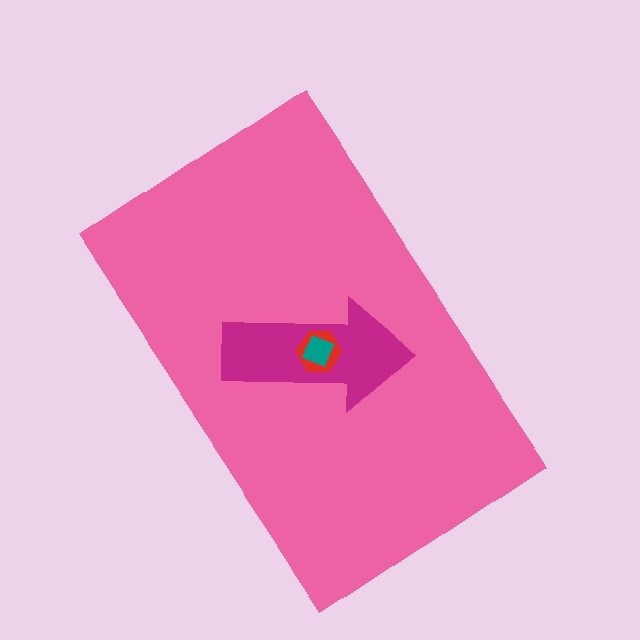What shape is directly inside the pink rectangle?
The magenta arrow.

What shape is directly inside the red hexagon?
The teal diamond.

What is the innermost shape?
The teal diamond.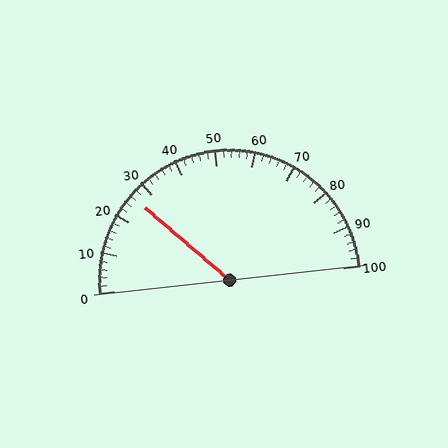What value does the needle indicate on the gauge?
The needle indicates approximately 26.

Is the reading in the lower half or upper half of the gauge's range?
The reading is in the lower half of the range (0 to 100).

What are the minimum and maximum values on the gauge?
The gauge ranges from 0 to 100.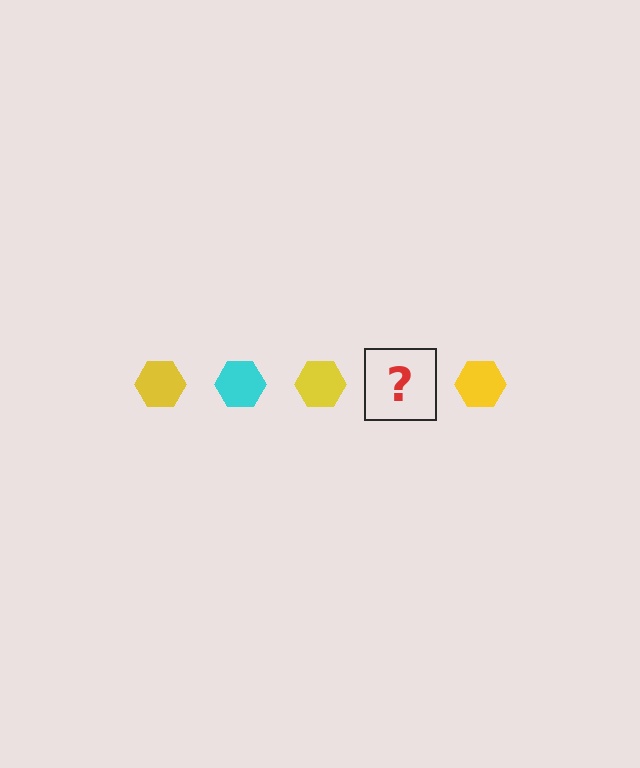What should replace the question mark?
The question mark should be replaced with a cyan hexagon.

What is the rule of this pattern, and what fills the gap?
The rule is that the pattern cycles through yellow, cyan hexagons. The gap should be filled with a cyan hexagon.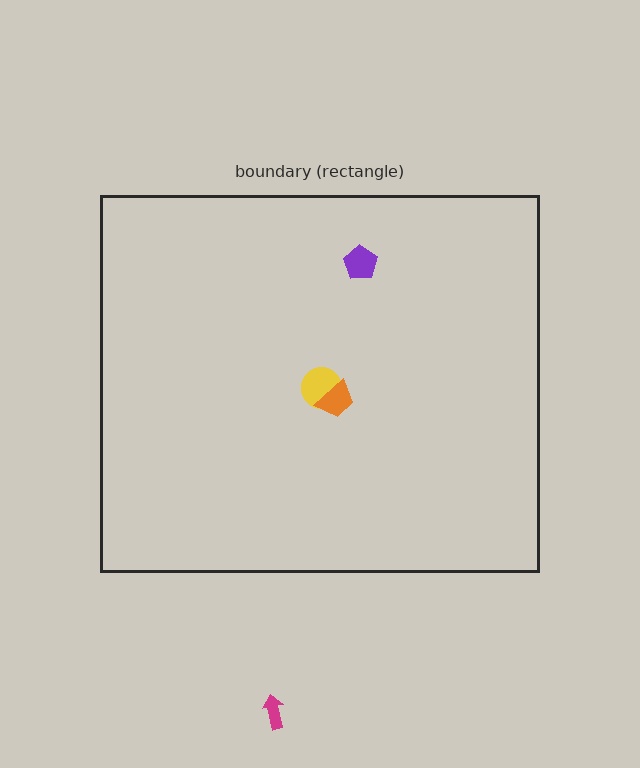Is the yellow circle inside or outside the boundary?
Inside.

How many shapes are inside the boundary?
3 inside, 1 outside.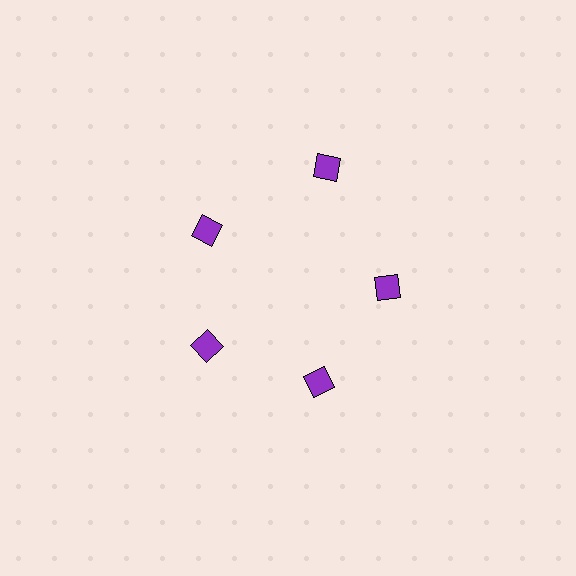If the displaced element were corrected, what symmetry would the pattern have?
It would have 5-fold rotational symmetry — the pattern would map onto itself every 72 degrees.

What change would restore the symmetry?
The symmetry would be restored by moving it inward, back onto the ring so that all 5 squares sit at equal angles and equal distance from the center.